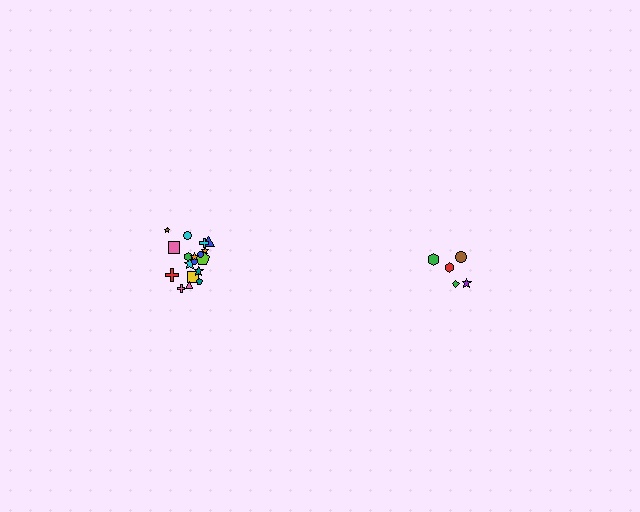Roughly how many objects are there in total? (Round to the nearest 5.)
Roughly 25 objects in total.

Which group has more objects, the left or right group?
The left group.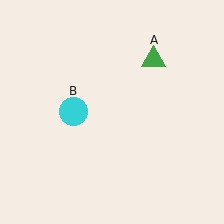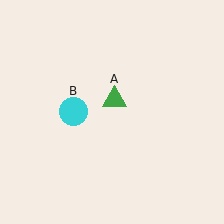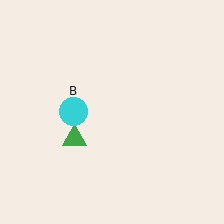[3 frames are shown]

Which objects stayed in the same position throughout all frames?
Cyan circle (object B) remained stationary.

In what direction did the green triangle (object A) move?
The green triangle (object A) moved down and to the left.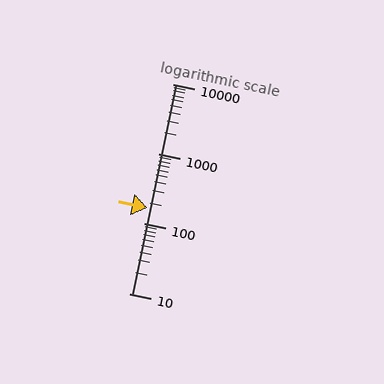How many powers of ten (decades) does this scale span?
The scale spans 3 decades, from 10 to 10000.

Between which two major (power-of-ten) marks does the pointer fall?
The pointer is between 100 and 1000.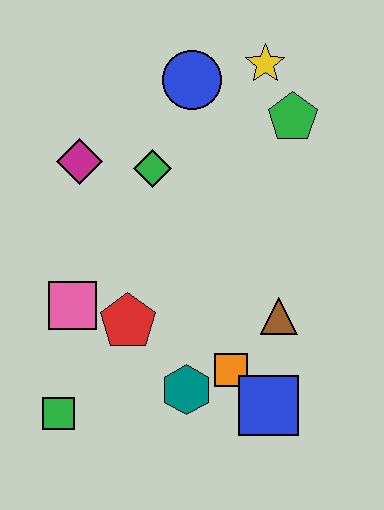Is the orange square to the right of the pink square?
Yes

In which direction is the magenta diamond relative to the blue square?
The magenta diamond is above the blue square.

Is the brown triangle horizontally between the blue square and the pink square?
No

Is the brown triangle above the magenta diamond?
No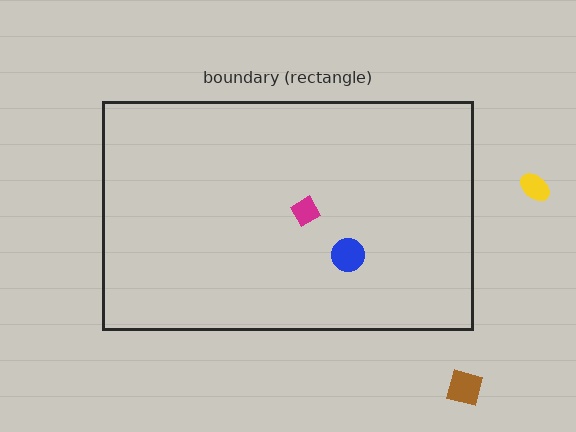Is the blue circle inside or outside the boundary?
Inside.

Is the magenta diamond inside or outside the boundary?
Inside.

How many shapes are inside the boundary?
2 inside, 2 outside.